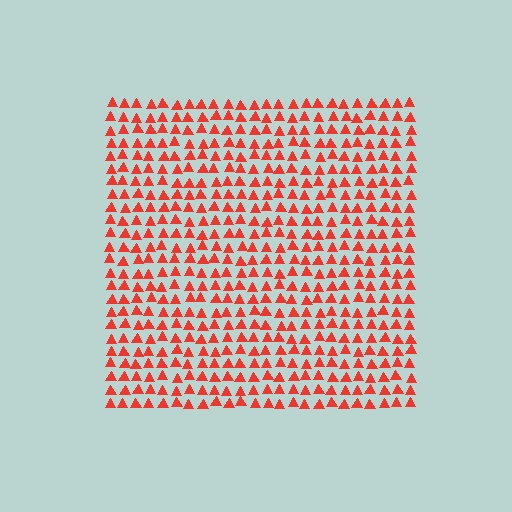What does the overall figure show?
The overall figure shows a square.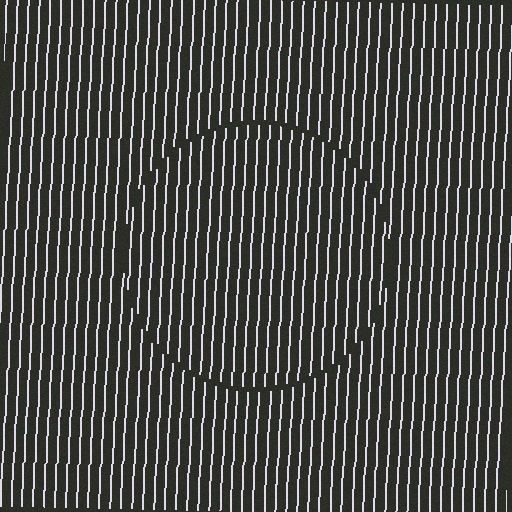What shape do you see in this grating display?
An illusory circle. The interior of the shape contains the same grating, shifted by half a period — the contour is defined by the phase discontinuity where line-ends from the inner and outer gratings abut.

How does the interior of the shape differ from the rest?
The interior of the shape contains the same grating, shifted by half a period — the contour is defined by the phase discontinuity where line-ends from the inner and outer gratings abut.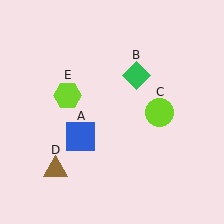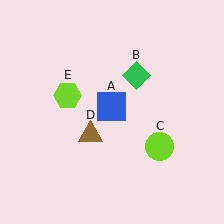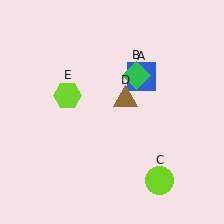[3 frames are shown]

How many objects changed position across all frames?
3 objects changed position: blue square (object A), lime circle (object C), brown triangle (object D).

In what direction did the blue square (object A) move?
The blue square (object A) moved up and to the right.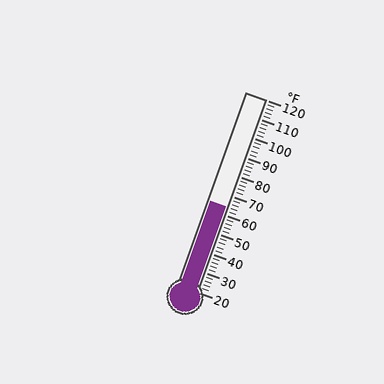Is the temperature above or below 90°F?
The temperature is below 90°F.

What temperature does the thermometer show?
The thermometer shows approximately 64°F.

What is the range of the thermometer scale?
The thermometer scale ranges from 20°F to 120°F.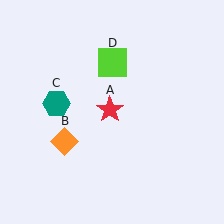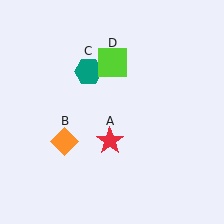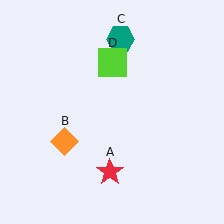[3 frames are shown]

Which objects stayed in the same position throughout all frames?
Orange diamond (object B) and lime square (object D) remained stationary.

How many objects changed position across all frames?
2 objects changed position: red star (object A), teal hexagon (object C).